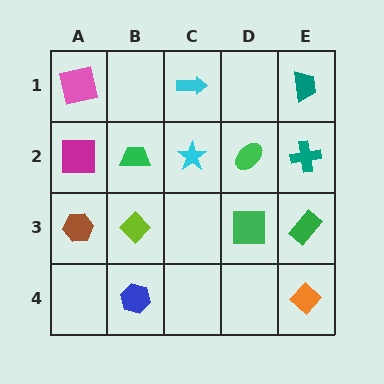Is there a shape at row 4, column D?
No, that cell is empty.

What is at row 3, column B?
A lime diamond.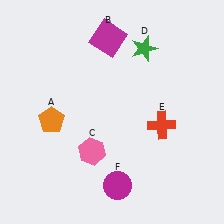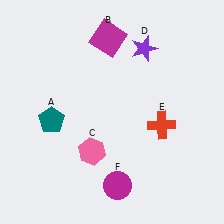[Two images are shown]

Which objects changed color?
A changed from orange to teal. D changed from green to purple.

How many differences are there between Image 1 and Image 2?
There are 2 differences between the two images.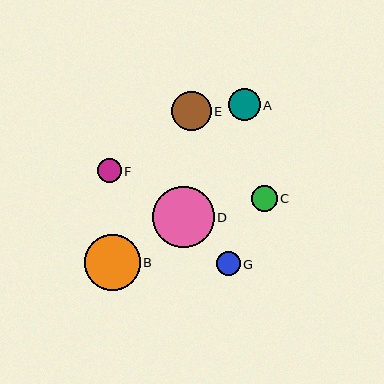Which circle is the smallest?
Circle G is the smallest with a size of approximately 24 pixels.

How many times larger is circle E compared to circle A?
Circle E is approximately 1.2 times the size of circle A.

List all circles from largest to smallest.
From largest to smallest: D, B, E, A, C, F, G.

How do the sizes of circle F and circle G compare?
Circle F and circle G are approximately the same size.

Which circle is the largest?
Circle D is the largest with a size of approximately 61 pixels.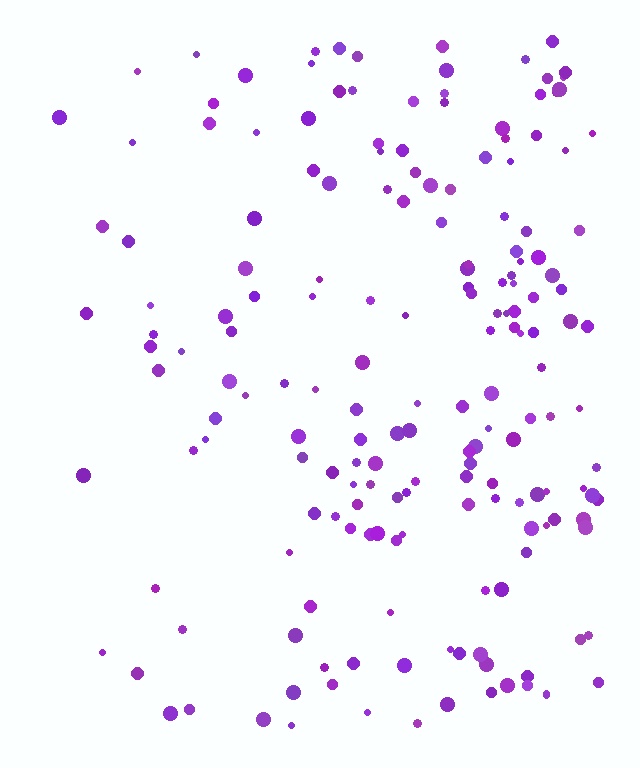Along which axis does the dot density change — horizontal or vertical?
Horizontal.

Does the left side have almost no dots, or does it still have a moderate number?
Still a moderate number, just noticeably fewer than the right.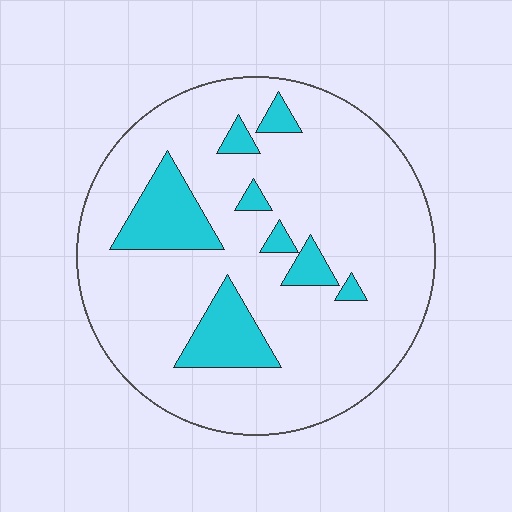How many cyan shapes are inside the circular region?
8.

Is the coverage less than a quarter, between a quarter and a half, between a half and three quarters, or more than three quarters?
Less than a quarter.